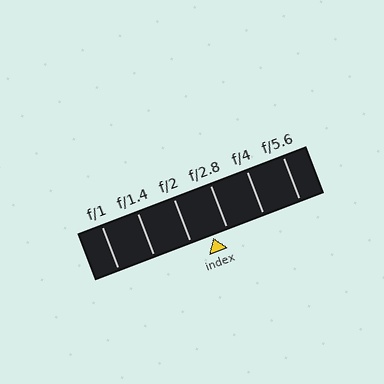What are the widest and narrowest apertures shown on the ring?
The widest aperture shown is f/1 and the narrowest is f/5.6.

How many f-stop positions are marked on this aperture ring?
There are 6 f-stop positions marked.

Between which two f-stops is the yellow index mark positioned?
The index mark is between f/2 and f/2.8.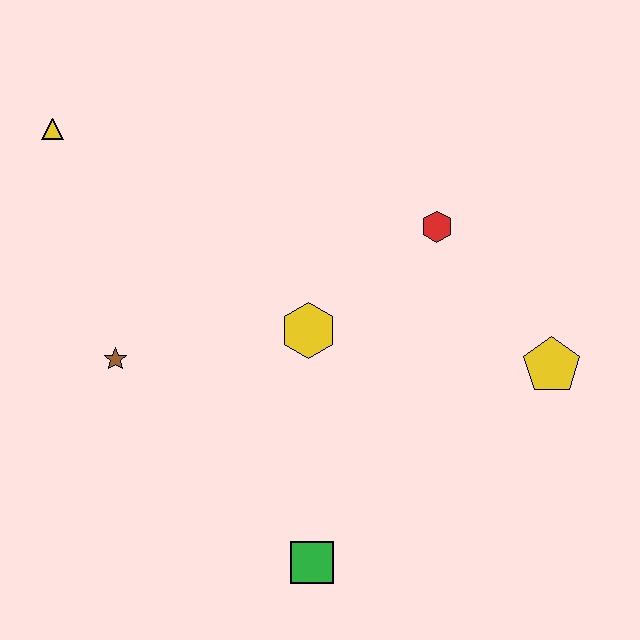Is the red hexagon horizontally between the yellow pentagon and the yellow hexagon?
Yes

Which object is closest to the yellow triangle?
The brown star is closest to the yellow triangle.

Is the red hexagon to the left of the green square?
No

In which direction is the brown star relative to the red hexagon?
The brown star is to the left of the red hexagon.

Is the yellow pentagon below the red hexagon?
Yes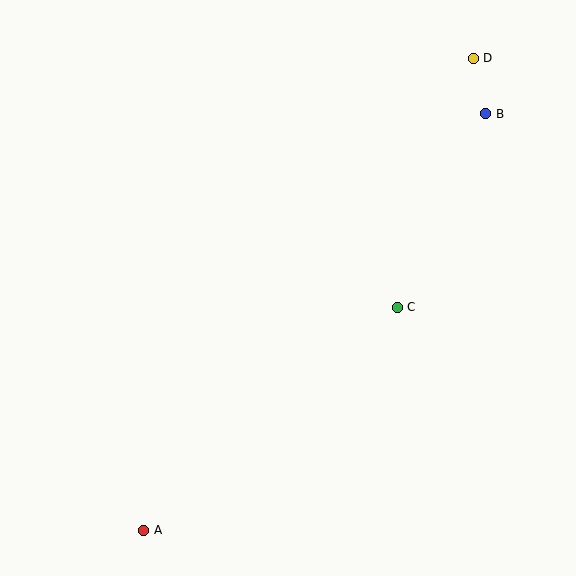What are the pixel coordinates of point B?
Point B is at (486, 114).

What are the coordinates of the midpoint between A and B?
The midpoint between A and B is at (315, 322).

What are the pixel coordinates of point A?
Point A is at (143, 530).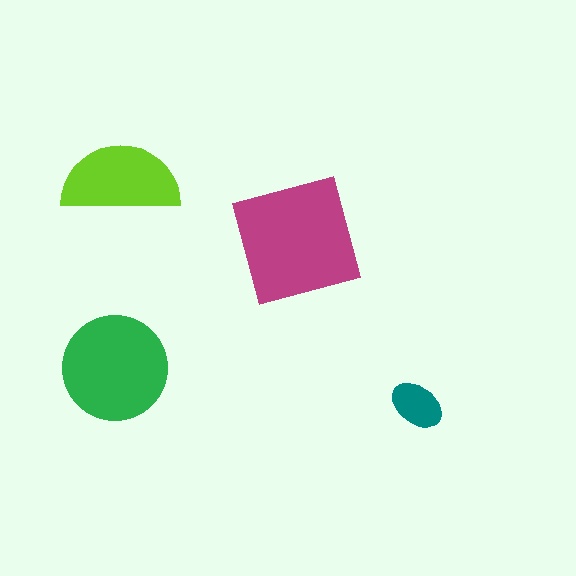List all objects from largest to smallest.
The magenta square, the green circle, the lime semicircle, the teal ellipse.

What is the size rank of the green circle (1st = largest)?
2nd.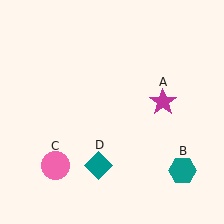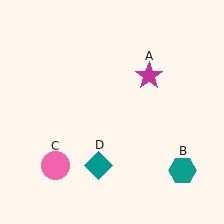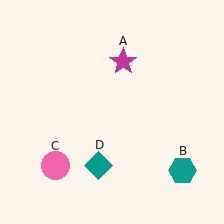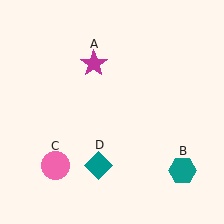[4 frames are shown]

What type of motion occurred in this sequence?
The magenta star (object A) rotated counterclockwise around the center of the scene.